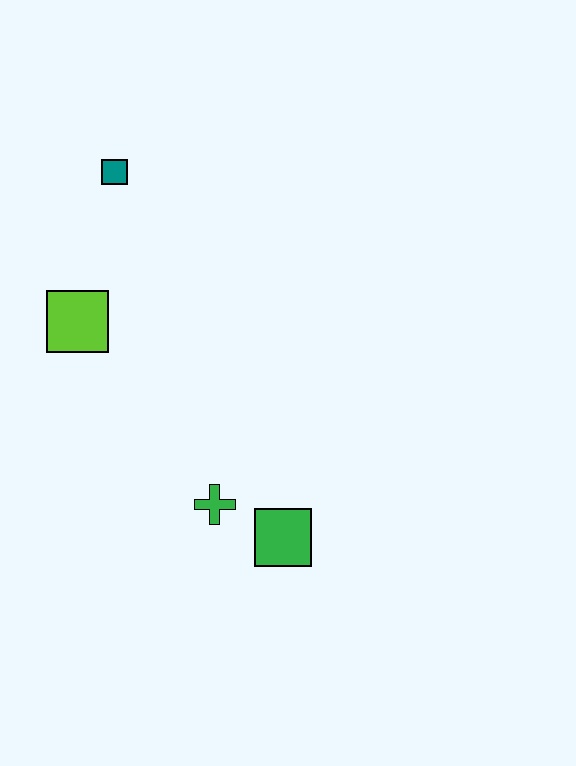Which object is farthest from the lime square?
The green square is farthest from the lime square.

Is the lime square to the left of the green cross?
Yes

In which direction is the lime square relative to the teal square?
The lime square is below the teal square.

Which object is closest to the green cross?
The green square is closest to the green cross.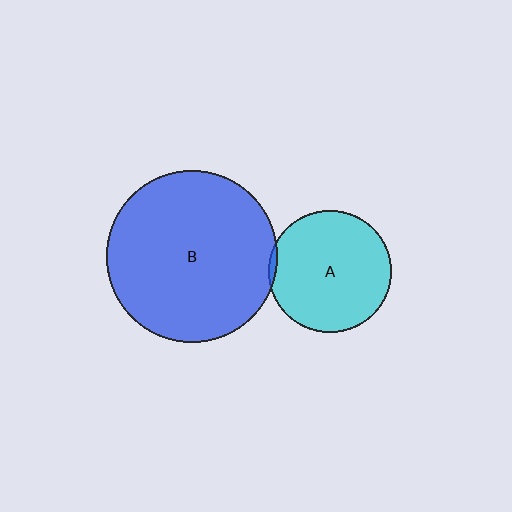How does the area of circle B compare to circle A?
Approximately 2.0 times.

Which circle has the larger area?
Circle B (blue).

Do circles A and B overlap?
Yes.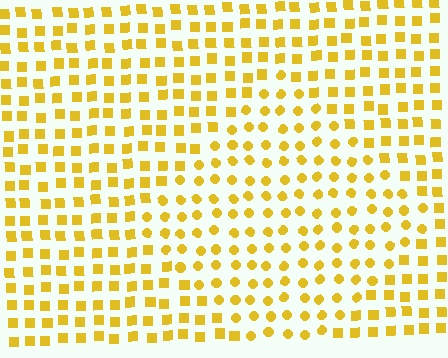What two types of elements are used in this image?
The image uses circles inside the diamond region and squares outside it.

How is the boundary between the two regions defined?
The boundary is defined by a change in element shape: circles inside vs. squares outside. All elements share the same color and spacing.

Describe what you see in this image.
The image is filled with small yellow elements arranged in a uniform grid. A diamond-shaped region contains circles, while the surrounding area contains squares. The boundary is defined purely by the change in element shape.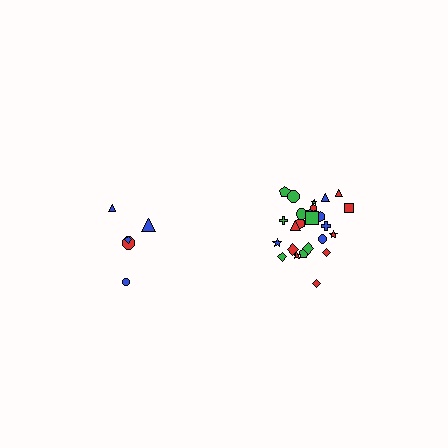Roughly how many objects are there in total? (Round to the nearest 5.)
Roughly 30 objects in total.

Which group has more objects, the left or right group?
The right group.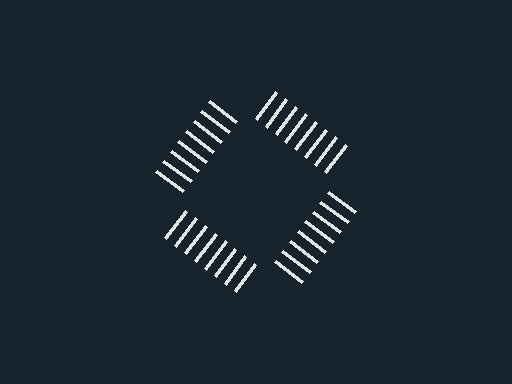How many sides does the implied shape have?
4 sides — the line-ends trace a square.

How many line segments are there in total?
32 — 8 along each of the 4 edges.